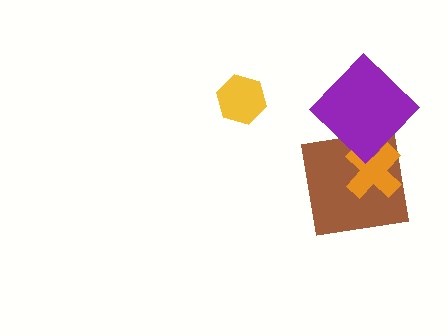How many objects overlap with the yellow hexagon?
0 objects overlap with the yellow hexagon.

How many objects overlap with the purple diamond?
1 object overlaps with the purple diamond.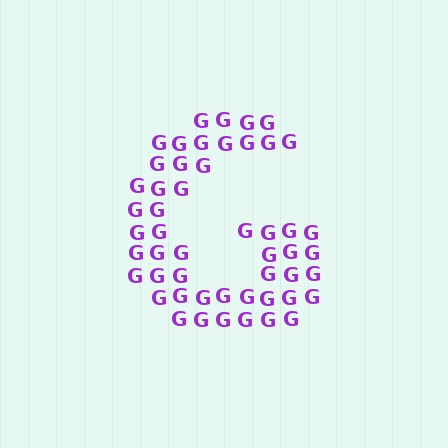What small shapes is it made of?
It is made of small letter G's.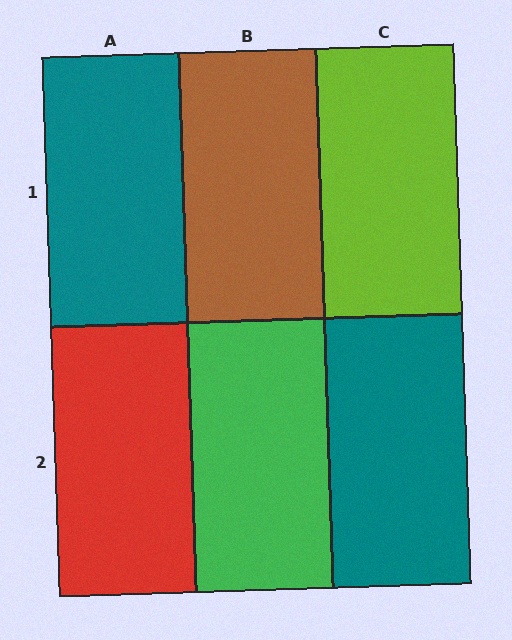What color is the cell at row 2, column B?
Green.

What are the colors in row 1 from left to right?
Teal, brown, lime.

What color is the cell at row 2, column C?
Teal.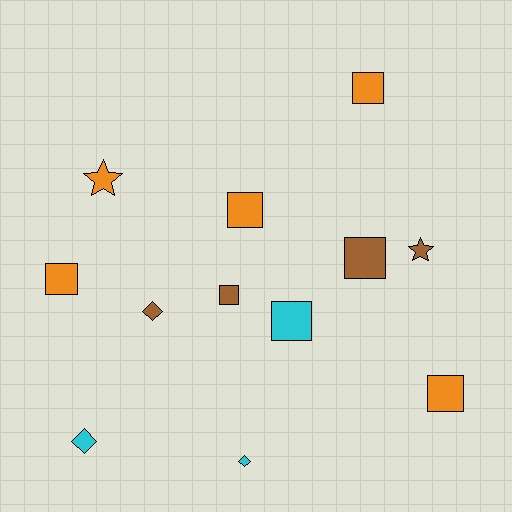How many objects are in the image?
There are 12 objects.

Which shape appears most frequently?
Square, with 7 objects.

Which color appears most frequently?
Orange, with 5 objects.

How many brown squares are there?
There are 2 brown squares.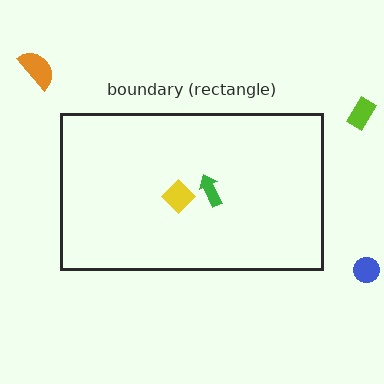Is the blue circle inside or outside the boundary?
Outside.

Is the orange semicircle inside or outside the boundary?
Outside.